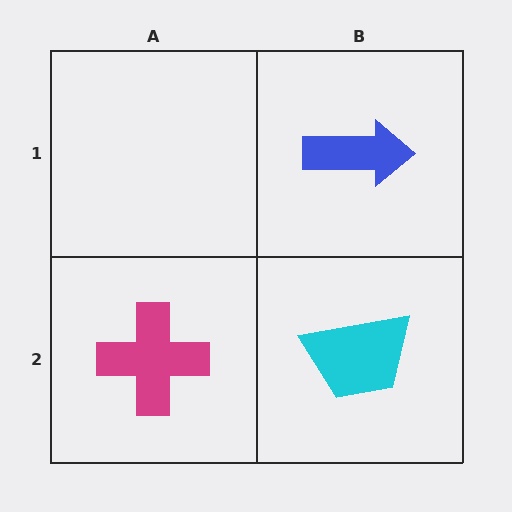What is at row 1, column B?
A blue arrow.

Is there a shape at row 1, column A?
No, that cell is empty.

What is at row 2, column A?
A magenta cross.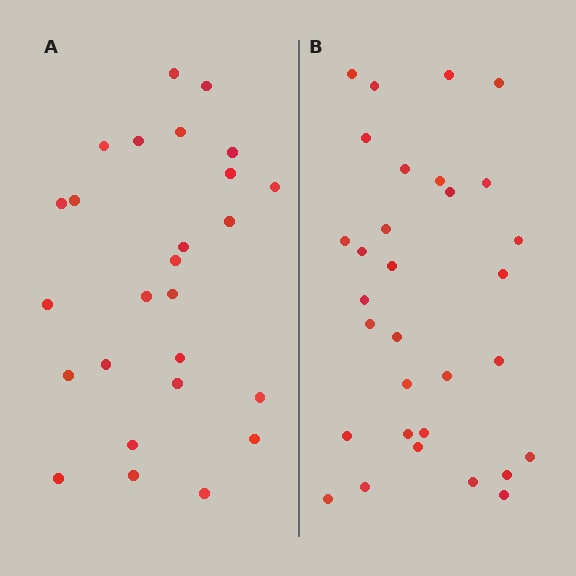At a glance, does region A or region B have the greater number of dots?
Region B (the right region) has more dots.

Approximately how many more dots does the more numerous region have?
Region B has about 5 more dots than region A.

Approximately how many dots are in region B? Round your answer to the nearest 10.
About 30 dots. (The exact count is 31, which rounds to 30.)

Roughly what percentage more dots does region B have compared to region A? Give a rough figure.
About 20% more.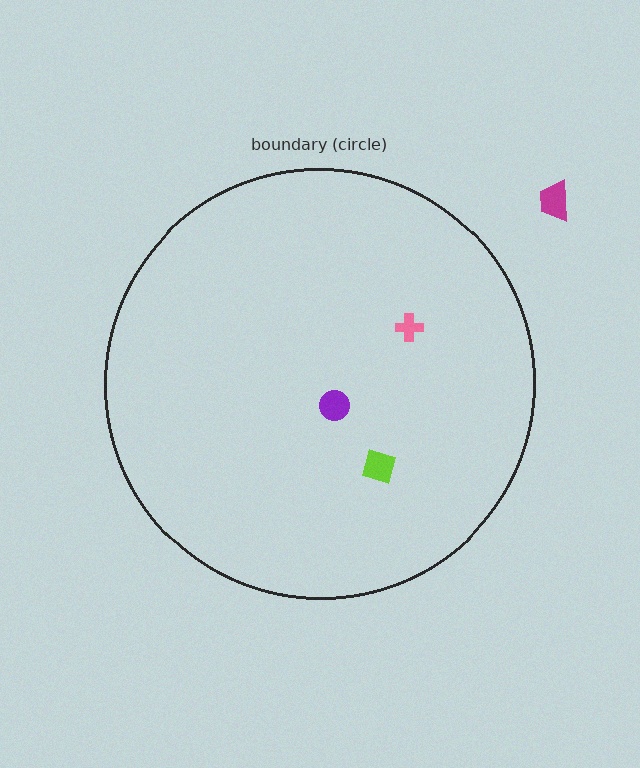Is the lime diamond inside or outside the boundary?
Inside.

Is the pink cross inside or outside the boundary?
Inside.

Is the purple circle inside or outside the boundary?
Inside.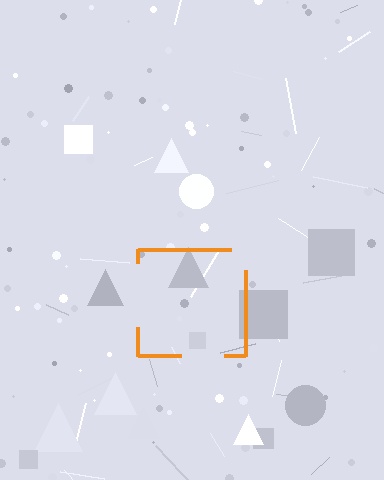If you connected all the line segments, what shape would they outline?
They would outline a square.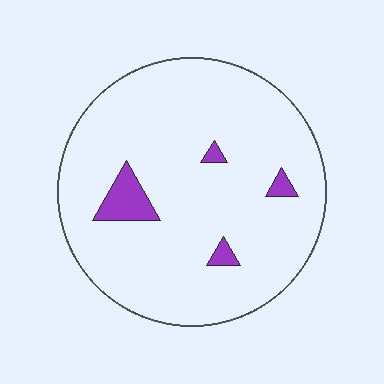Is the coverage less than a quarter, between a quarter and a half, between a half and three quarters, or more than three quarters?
Less than a quarter.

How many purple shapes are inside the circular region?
4.